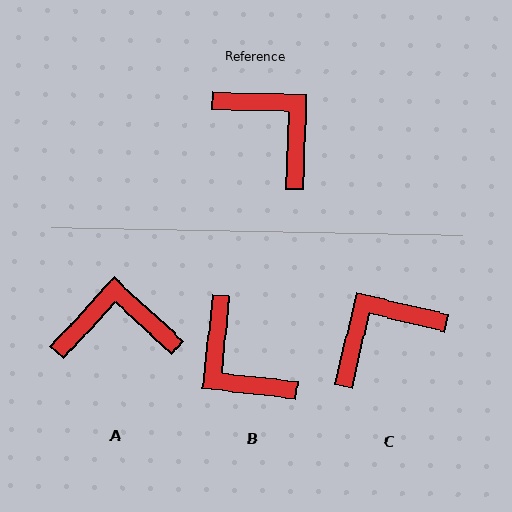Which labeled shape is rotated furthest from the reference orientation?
B, about 175 degrees away.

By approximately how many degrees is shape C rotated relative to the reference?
Approximately 78 degrees counter-clockwise.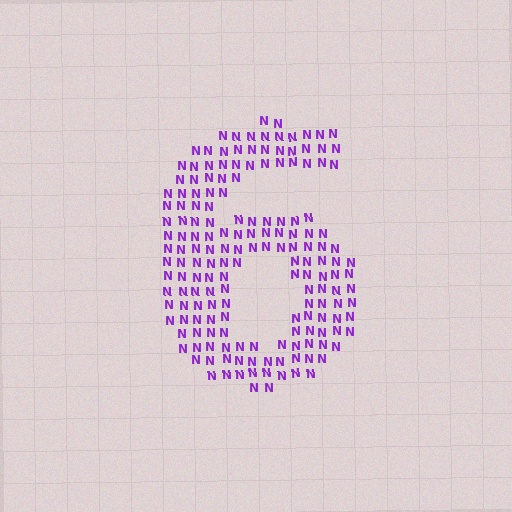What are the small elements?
The small elements are letter N's.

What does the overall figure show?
The overall figure shows the digit 6.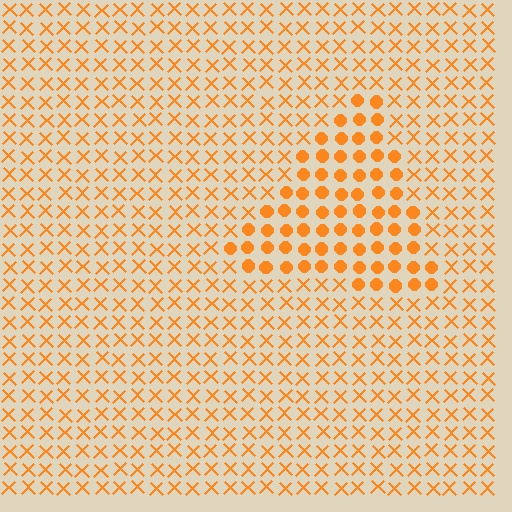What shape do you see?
I see a triangle.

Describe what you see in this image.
The image is filled with small orange elements arranged in a uniform grid. A triangle-shaped region contains circles, while the surrounding area contains X marks. The boundary is defined purely by the change in element shape.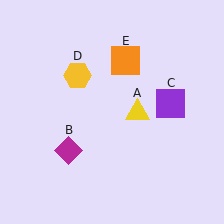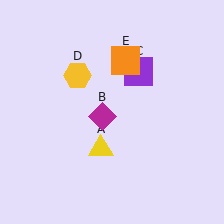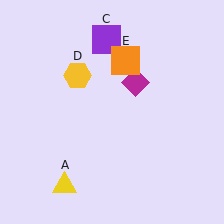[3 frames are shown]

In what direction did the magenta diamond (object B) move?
The magenta diamond (object B) moved up and to the right.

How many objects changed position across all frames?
3 objects changed position: yellow triangle (object A), magenta diamond (object B), purple square (object C).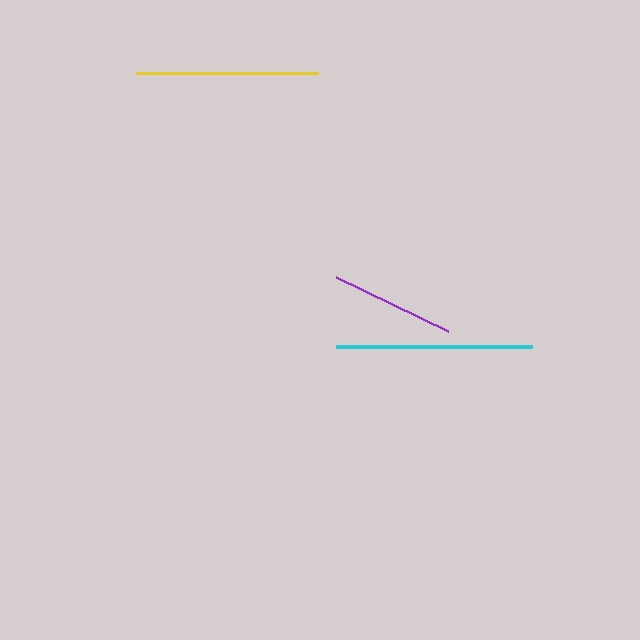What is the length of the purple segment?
The purple segment is approximately 124 pixels long.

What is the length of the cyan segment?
The cyan segment is approximately 195 pixels long.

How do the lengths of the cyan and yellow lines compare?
The cyan and yellow lines are approximately the same length.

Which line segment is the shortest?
The purple line is the shortest at approximately 124 pixels.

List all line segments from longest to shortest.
From longest to shortest: cyan, yellow, purple.